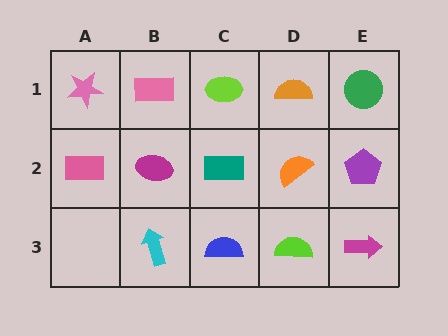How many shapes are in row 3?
4 shapes.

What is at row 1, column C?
A lime ellipse.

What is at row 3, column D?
A lime semicircle.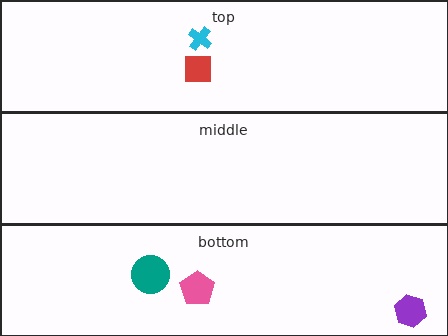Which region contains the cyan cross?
The top region.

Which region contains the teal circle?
The bottom region.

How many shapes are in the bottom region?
3.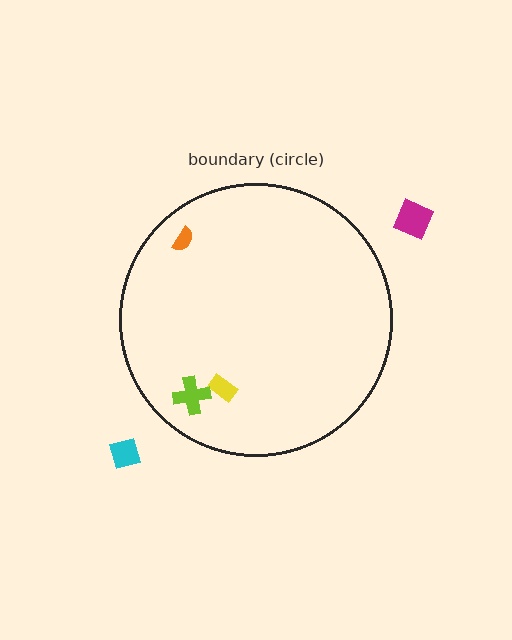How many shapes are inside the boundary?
3 inside, 2 outside.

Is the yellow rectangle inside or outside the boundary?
Inside.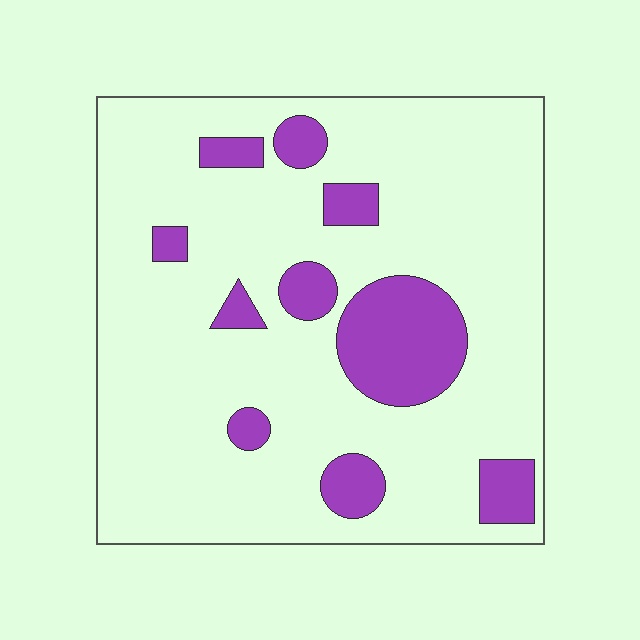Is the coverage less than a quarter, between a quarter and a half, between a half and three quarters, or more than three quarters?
Less than a quarter.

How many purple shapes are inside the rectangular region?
10.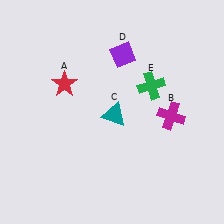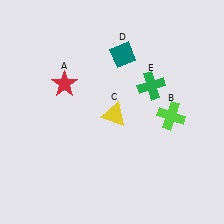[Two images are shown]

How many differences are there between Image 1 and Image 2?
There are 3 differences between the two images.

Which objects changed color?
B changed from magenta to lime. C changed from teal to yellow. D changed from purple to teal.